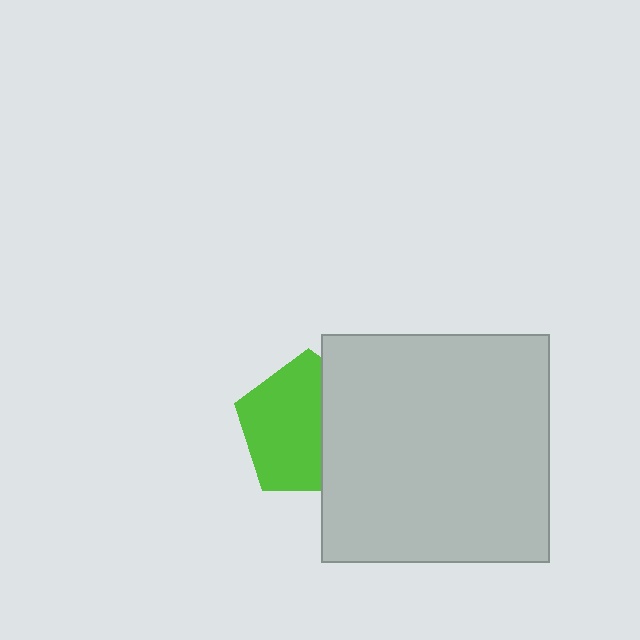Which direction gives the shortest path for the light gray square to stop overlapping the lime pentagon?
Moving right gives the shortest separation.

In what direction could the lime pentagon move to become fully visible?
The lime pentagon could move left. That would shift it out from behind the light gray square entirely.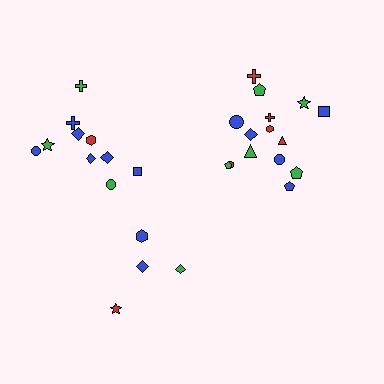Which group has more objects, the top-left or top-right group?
The top-right group.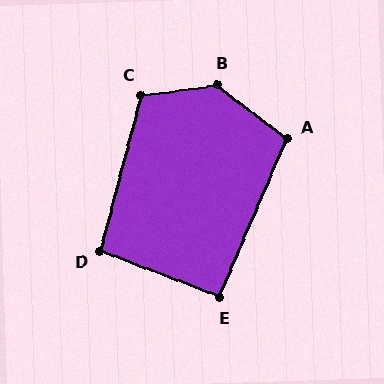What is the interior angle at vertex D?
Approximately 97 degrees (obtuse).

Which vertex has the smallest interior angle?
E, at approximately 92 degrees.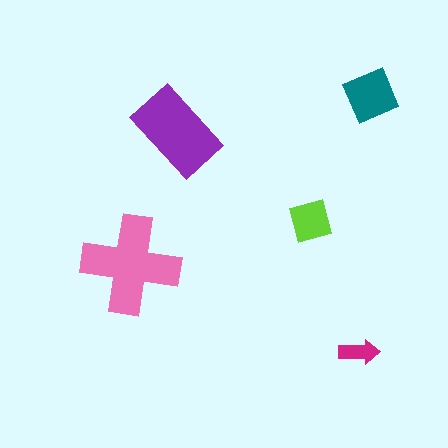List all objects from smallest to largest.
The magenta arrow, the lime square, the teal diamond, the purple rectangle, the pink cross.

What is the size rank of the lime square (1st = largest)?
4th.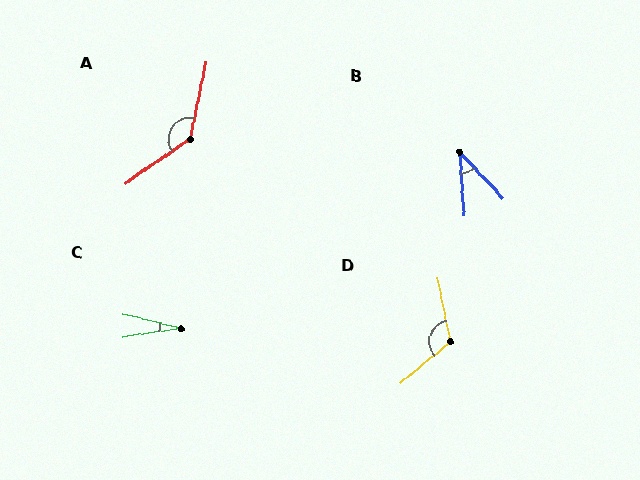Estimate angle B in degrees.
Approximately 39 degrees.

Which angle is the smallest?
C, at approximately 23 degrees.